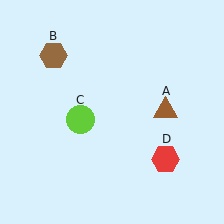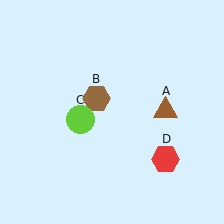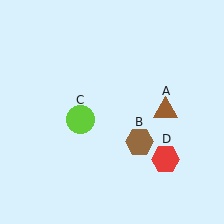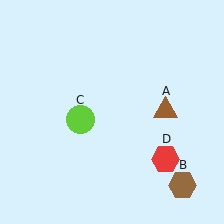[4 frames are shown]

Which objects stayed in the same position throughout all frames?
Brown triangle (object A) and lime circle (object C) and red hexagon (object D) remained stationary.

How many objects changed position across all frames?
1 object changed position: brown hexagon (object B).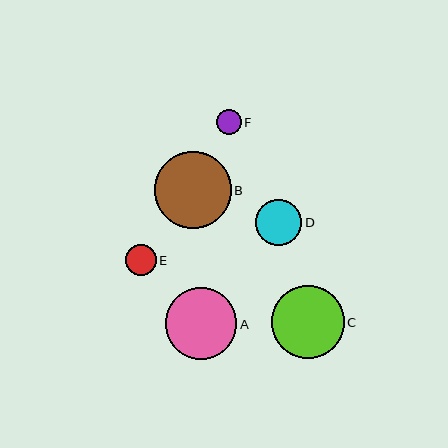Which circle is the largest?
Circle B is the largest with a size of approximately 77 pixels.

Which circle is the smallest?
Circle F is the smallest with a size of approximately 25 pixels.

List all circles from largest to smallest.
From largest to smallest: B, C, A, D, E, F.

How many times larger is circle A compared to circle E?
Circle A is approximately 2.4 times the size of circle E.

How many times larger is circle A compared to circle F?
Circle A is approximately 2.9 times the size of circle F.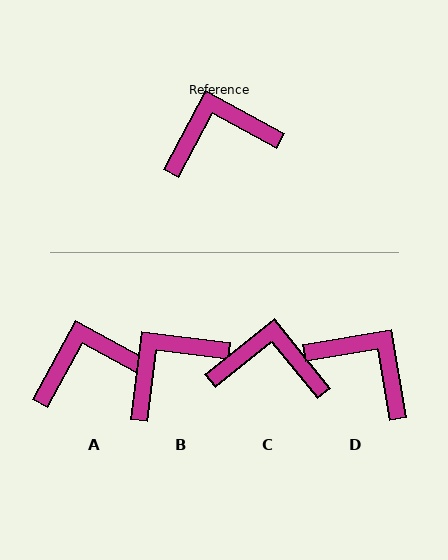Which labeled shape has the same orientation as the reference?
A.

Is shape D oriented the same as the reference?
No, it is off by about 52 degrees.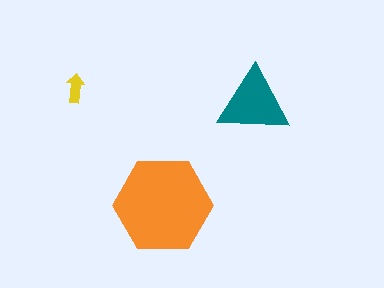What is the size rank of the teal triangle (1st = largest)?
2nd.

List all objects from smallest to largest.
The yellow arrow, the teal triangle, the orange hexagon.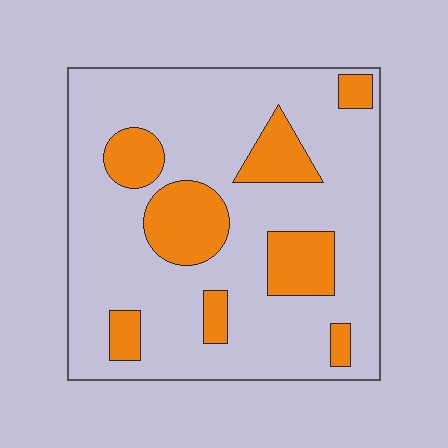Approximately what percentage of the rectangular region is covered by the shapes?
Approximately 20%.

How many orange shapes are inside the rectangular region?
8.